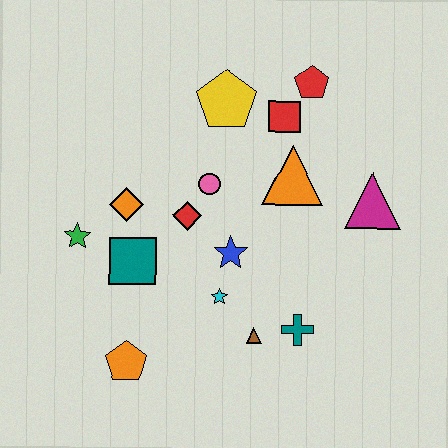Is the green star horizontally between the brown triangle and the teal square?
No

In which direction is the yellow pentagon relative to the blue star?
The yellow pentagon is above the blue star.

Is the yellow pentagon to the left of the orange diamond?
No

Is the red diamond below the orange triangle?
Yes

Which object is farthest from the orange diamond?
The magenta triangle is farthest from the orange diamond.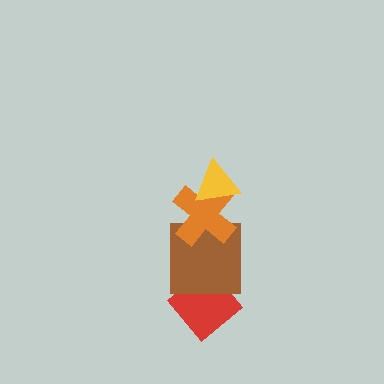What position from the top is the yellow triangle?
The yellow triangle is 1st from the top.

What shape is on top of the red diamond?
The brown square is on top of the red diamond.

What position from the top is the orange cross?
The orange cross is 2nd from the top.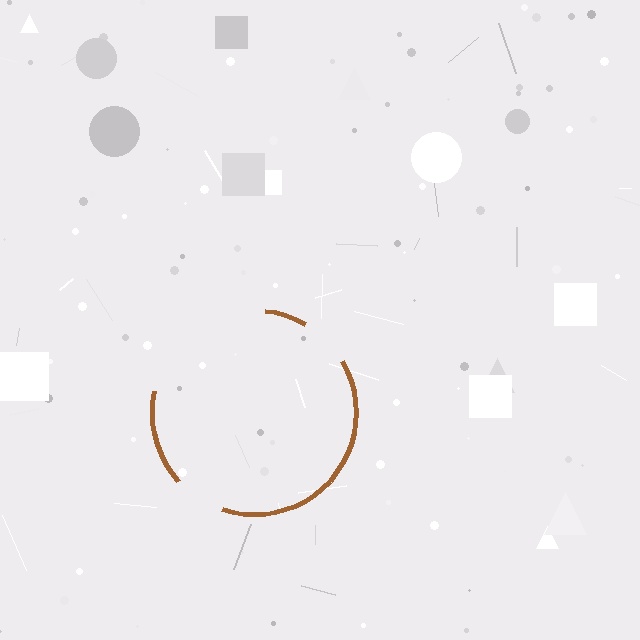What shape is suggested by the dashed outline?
The dashed outline suggests a circle.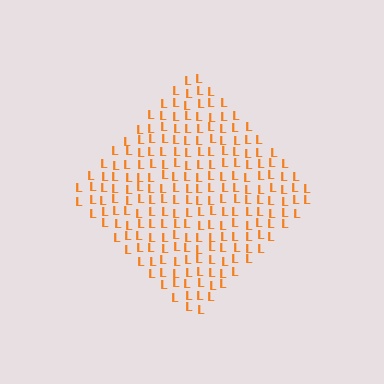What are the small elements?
The small elements are letter L's.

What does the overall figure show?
The overall figure shows a diamond.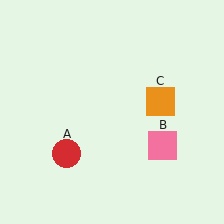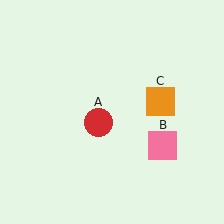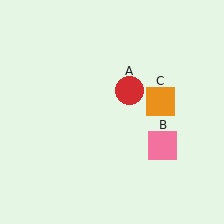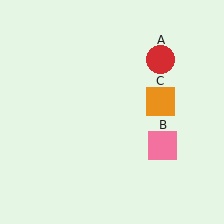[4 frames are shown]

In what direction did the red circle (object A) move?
The red circle (object A) moved up and to the right.